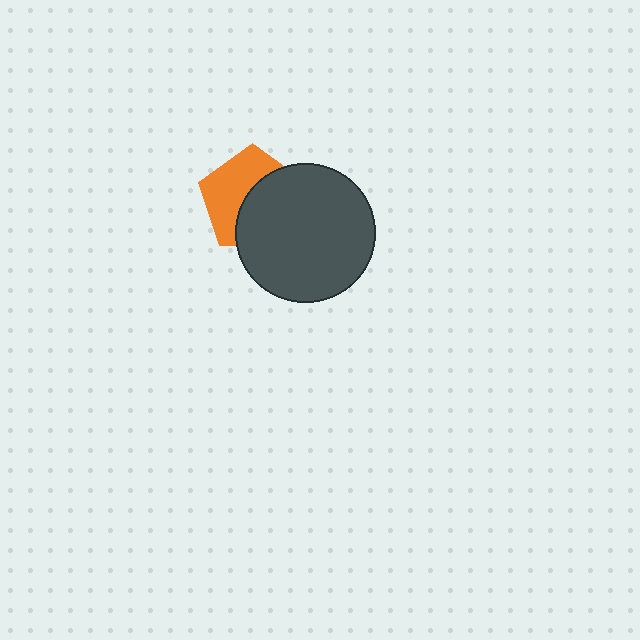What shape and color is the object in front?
The object in front is a dark gray circle.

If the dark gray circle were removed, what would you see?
You would see the complete orange pentagon.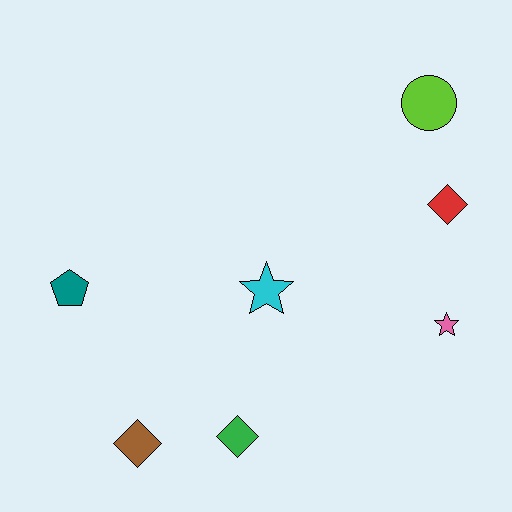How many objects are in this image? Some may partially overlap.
There are 7 objects.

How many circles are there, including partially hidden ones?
There is 1 circle.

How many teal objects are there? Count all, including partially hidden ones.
There is 1 teal object.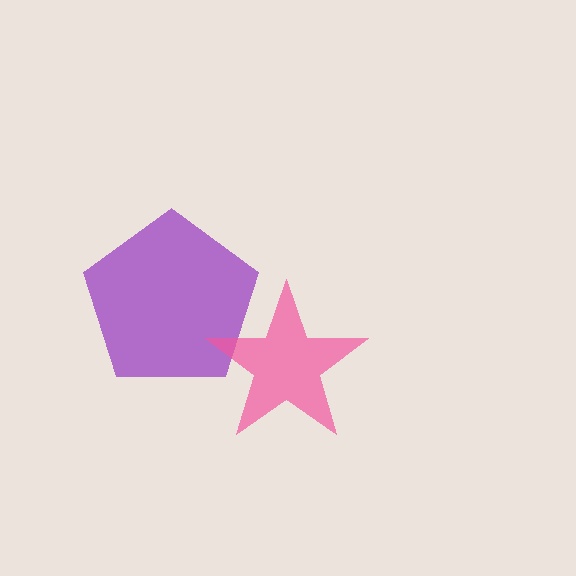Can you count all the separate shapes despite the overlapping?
Yes, there are 2 separate shapes.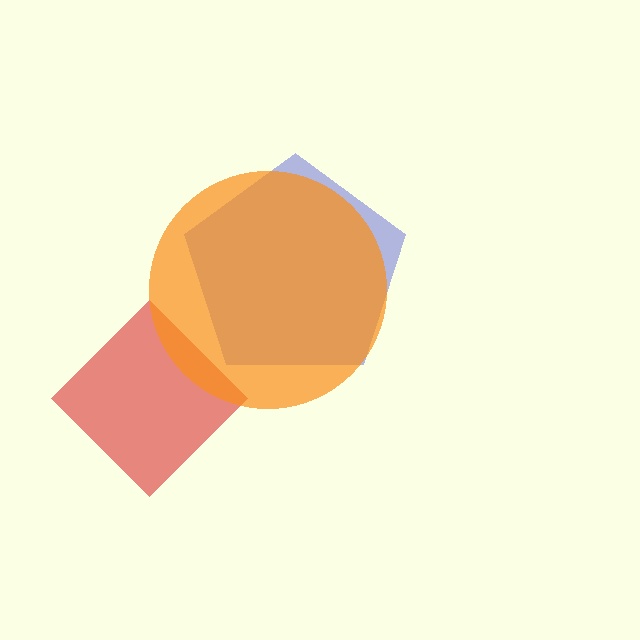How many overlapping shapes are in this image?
There are 3 overlapping shapes in the image.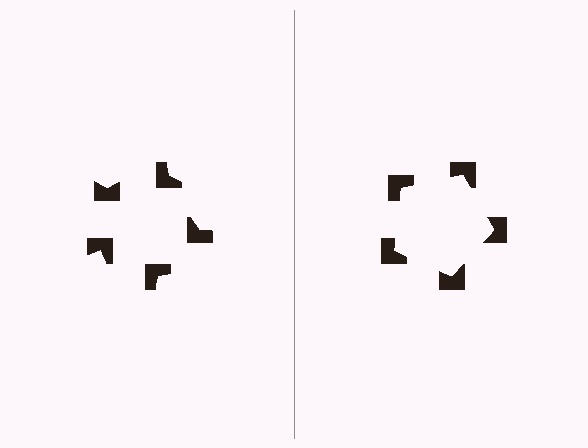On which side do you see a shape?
An illusory pentagon appears on the right side. On the left side the wedge cuts are rotated, so no coherent shape forms.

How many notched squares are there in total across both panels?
10 — 5 on each side.